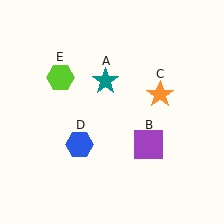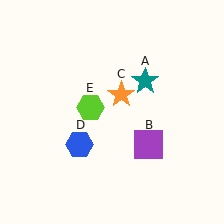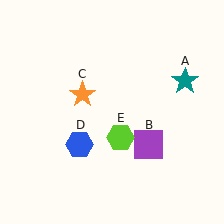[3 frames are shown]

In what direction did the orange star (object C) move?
The orange star (object C) moved left.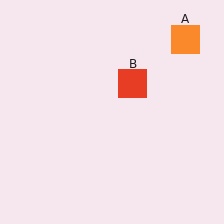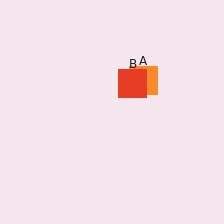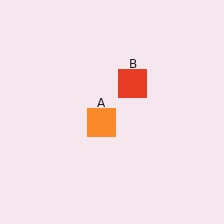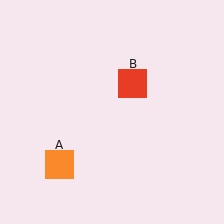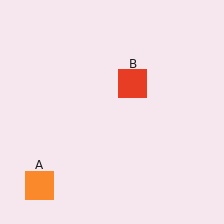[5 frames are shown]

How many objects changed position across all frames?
1 object changed position: orange square (object A).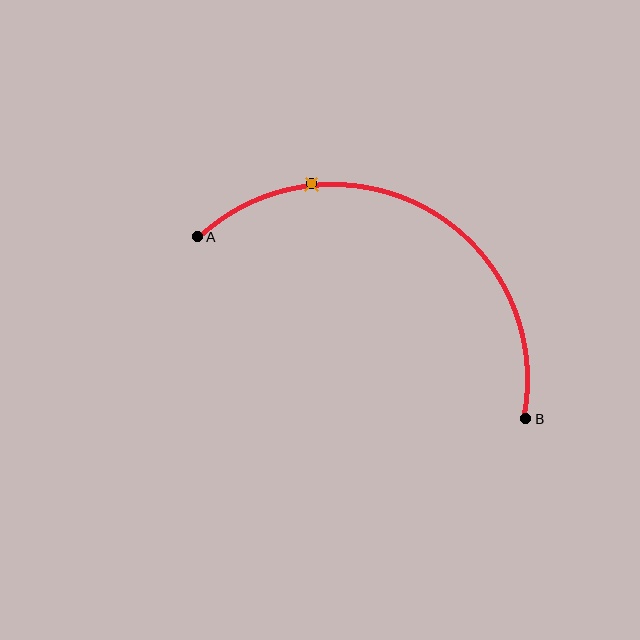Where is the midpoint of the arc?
The arc midpoint is the point on the curve farthest from the straight line joining A and B. It sits above that line.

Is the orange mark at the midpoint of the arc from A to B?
No. The orange mark lies on the arc but is closer to endpoint A. The arc midpoint would be at the point on the curve equidistant along the arc from both A and B.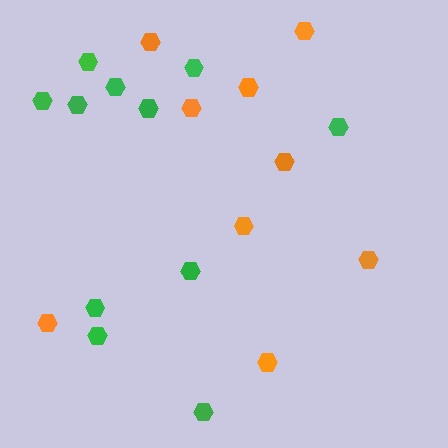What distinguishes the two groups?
There are 2 groups: one group of orange hexagons (9) and one group of green hexagons (11).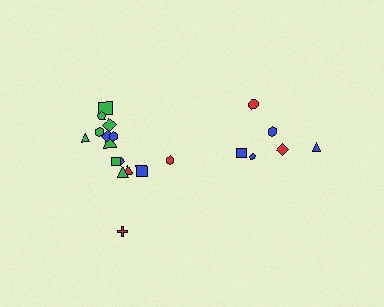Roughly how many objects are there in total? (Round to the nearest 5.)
Roughly 20 objects in total.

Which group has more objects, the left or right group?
The left group.